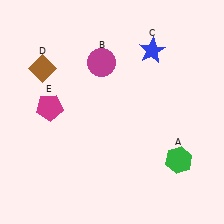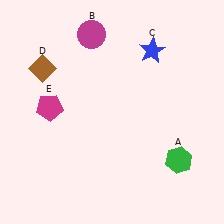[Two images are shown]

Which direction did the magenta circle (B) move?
The magenta circle (B) moved up.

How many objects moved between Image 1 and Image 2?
1 object moved between the two images.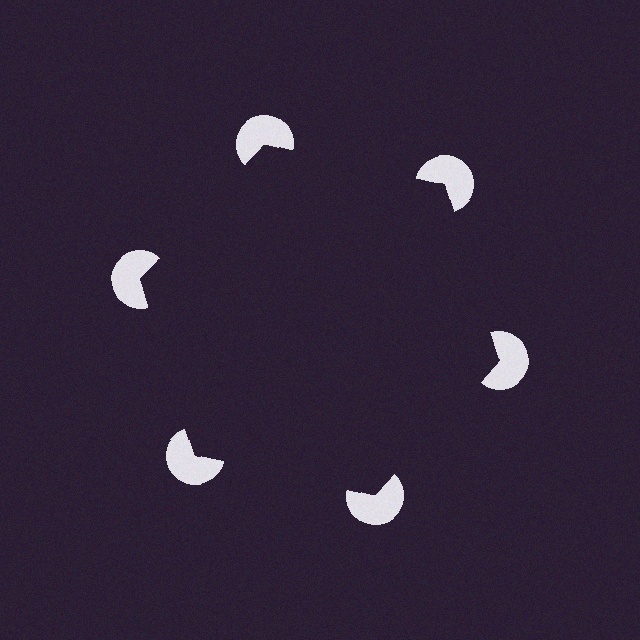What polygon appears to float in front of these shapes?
An illusory hexagon — its edges are inferred from the aligned wedge cuts in the pac-man discs, not physically drawn.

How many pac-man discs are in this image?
There are 6 — one at each vertex of the illusory hexagon.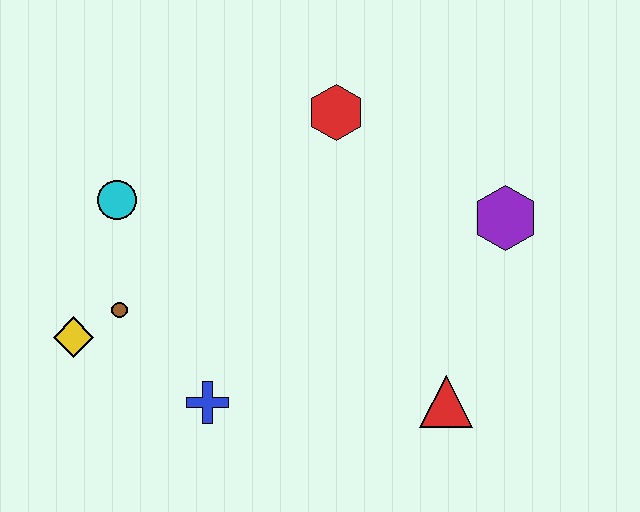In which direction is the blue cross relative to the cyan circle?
The blue cross is below the cyan circle.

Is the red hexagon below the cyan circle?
No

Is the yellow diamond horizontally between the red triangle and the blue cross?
No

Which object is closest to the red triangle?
The purple hexagon is closest to the red triangle.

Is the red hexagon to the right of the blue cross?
Yes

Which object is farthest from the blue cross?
The purple hexagon is farthest from the blue cross.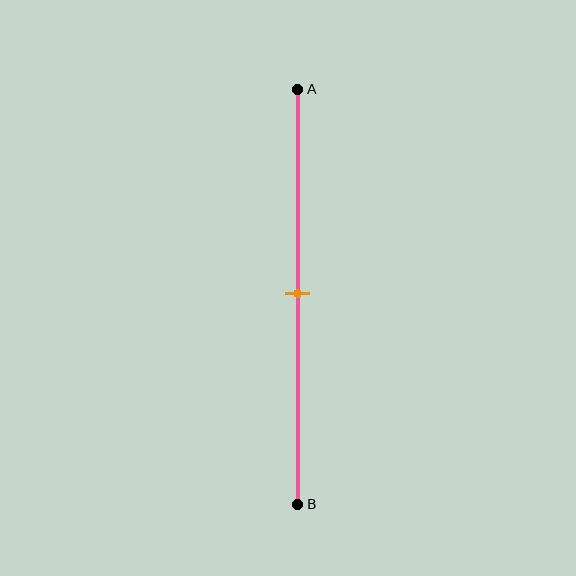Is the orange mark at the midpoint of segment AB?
Yes, the mark is approximately at the midpoint.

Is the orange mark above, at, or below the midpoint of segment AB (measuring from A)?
The orange mark is approximately at the midpoint of segment AB.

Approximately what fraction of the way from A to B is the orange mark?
The orange mark is approximately 50% of the way from A to B.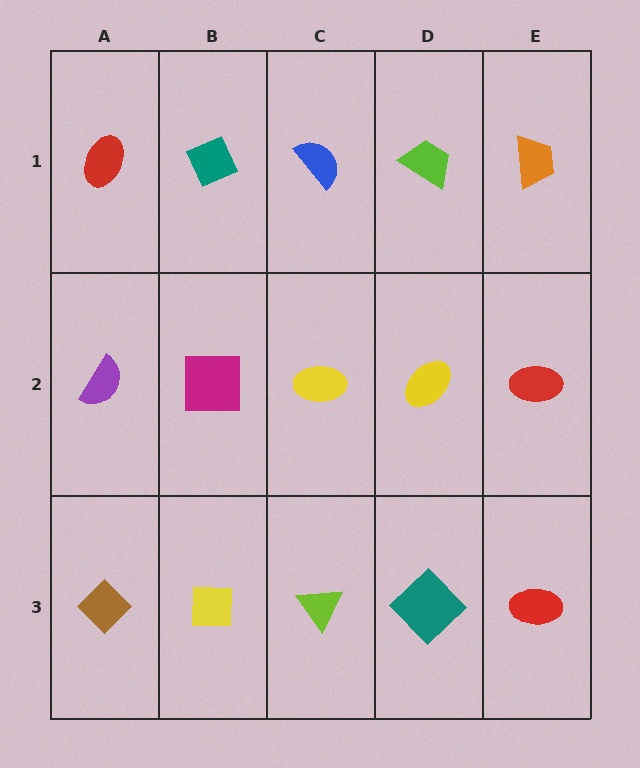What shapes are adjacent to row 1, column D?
A yellow ellipse (row 2, column D), a blue semicircle (row 1, column C), an orange trapezoid (row 1, column E).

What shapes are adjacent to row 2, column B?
A teal diamond (row 1, column B), a yellow square (row 3, column B), a purple semicircle (row 2, column A), a yellow ellipse (row 2, column C).